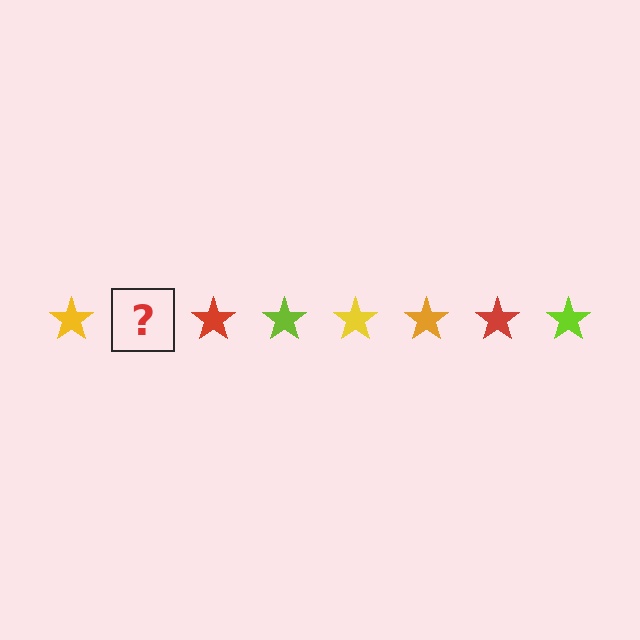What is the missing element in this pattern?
The missing element is an orange star.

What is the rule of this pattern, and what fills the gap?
The rule is that the pattern cycles through yellow, orange, red, lime stars. The gap should be filled with an orange star.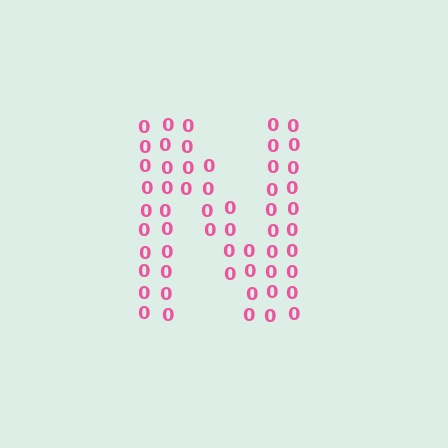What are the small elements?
The small elements are digit 0's.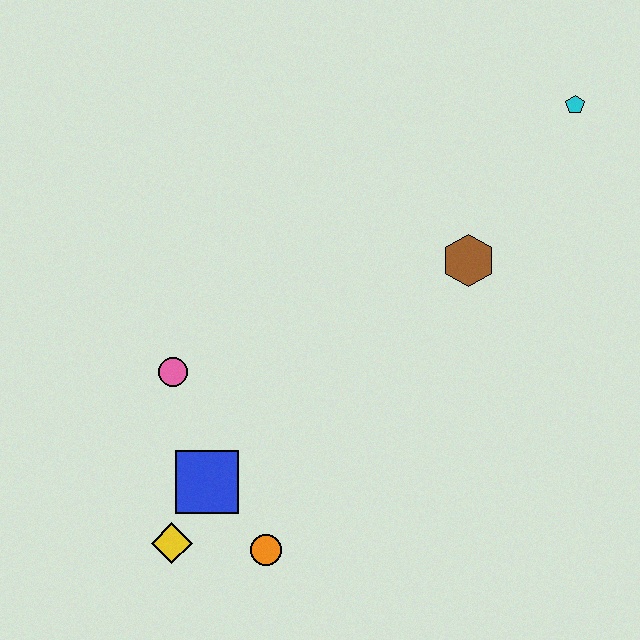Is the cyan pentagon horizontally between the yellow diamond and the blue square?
No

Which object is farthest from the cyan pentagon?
The yellow diamond is farthest from the cyan pentagon.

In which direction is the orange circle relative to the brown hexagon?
The orange circle is below the brown hexagon.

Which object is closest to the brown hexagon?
The cyan pentagon is closest to the brown hexagon.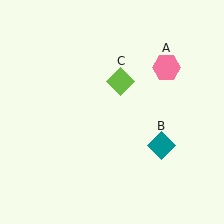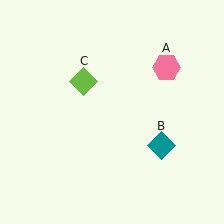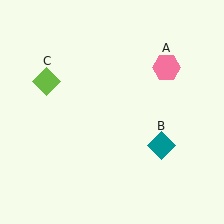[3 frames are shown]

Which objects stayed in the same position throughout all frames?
Pink hexagon (object A) and teal diamond (object B) remained stationary.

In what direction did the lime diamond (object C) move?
The lime diamond (object C) moved left.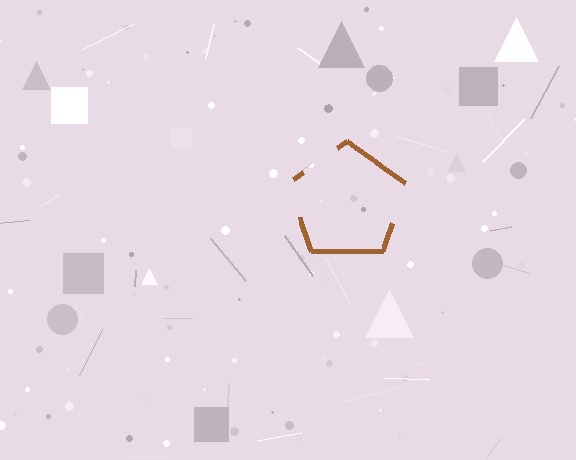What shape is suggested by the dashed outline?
The dashed outline suggests a pentagon.